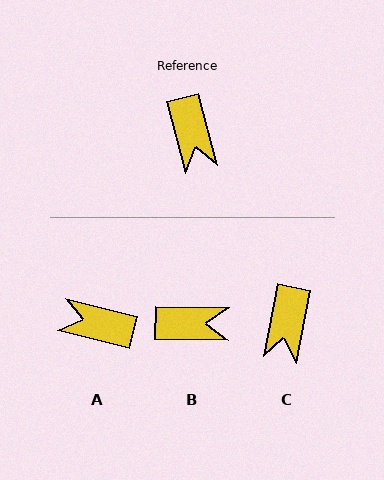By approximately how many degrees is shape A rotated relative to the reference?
Approximately 119 degrees clockwise.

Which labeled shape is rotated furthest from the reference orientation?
A, about 119 degrees away.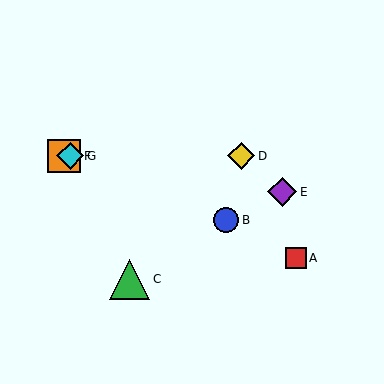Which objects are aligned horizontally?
Objects D, F, G are aligned horizontally.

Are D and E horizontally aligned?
No, D is at y≈156 and E is at y≈192.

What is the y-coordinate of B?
Object B is at y≈220.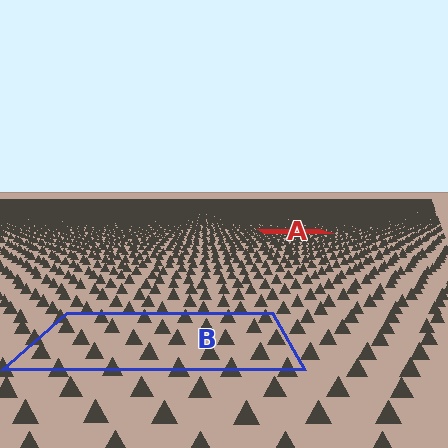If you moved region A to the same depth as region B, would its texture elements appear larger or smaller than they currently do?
They would appear larger. At a closer depth, the same texture elements are projected at a bigger on-screen size.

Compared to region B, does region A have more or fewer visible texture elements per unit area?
Region A has more texture elements per unit area — they are packed more densely because it is farther away.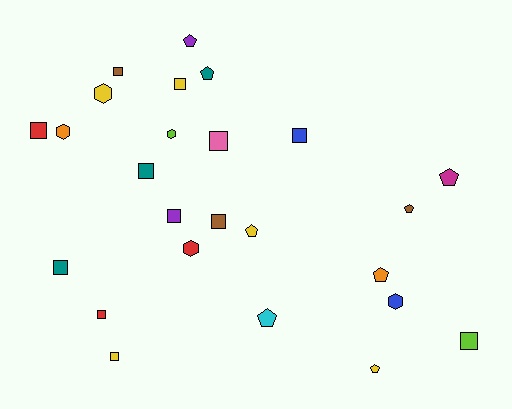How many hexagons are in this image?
There are 5 hexagons.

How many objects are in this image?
There are 25 objects.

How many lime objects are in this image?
There are 2 lime objects.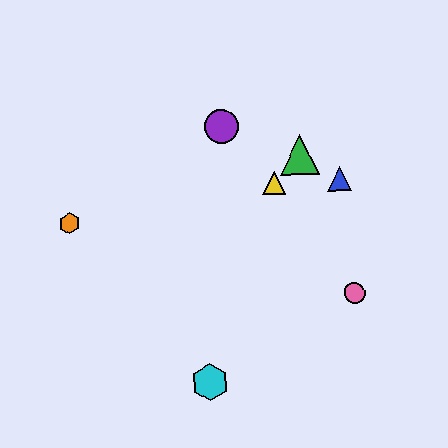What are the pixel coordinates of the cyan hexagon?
The cyan hexagon is at (210, 382).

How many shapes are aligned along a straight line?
3 shapes (the red triangle, the green triangle, the yellow triangle) are aligned along a straight line.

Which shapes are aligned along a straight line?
The red triangle, the green triangle, the yellow triangle are aligned along a straight line.